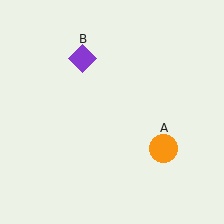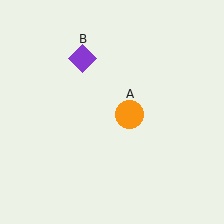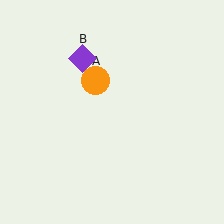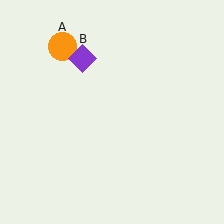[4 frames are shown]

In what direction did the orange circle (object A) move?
The orange circle (object A) moved up and to the left.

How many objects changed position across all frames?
1 object changed position: orange circle (object A).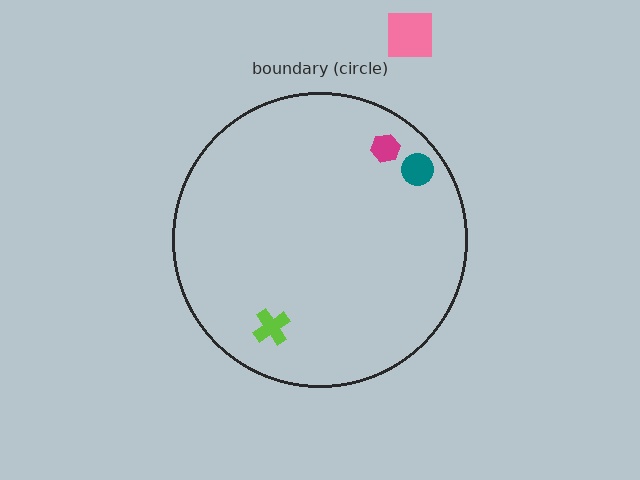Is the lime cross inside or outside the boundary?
Inside.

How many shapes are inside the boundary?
3 inside, 1 outside.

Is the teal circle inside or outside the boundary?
Inside.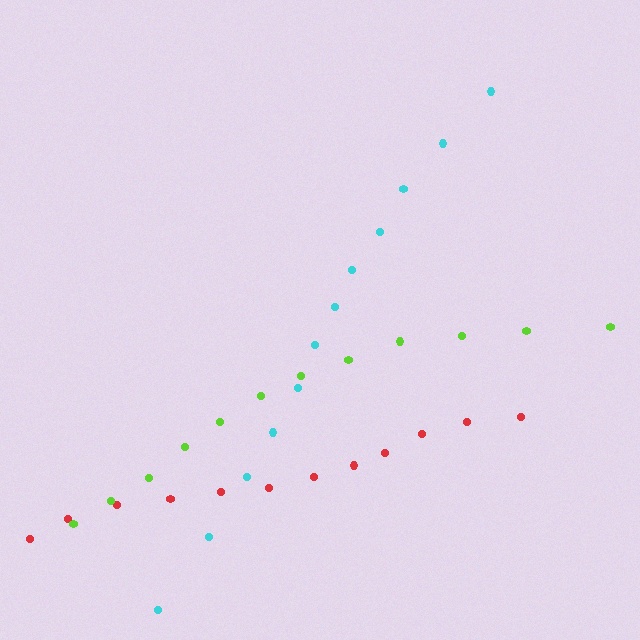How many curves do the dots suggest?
There are 3 distinct paths.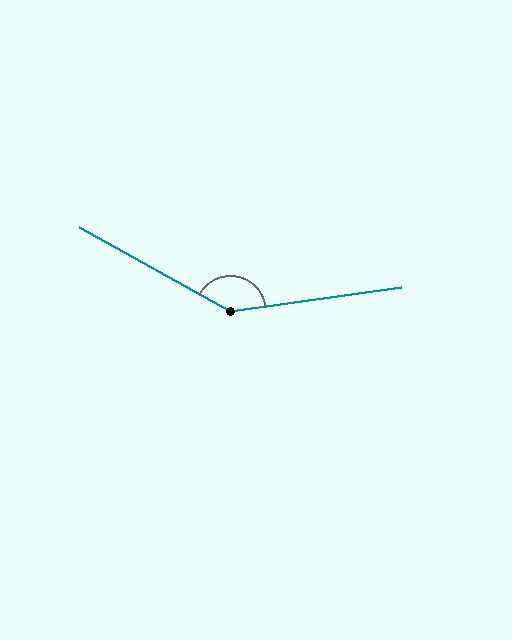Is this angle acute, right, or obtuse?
It is obtuse.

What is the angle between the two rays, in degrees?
Approximately 142 degrees.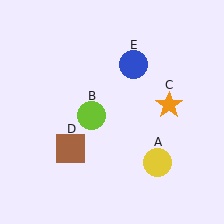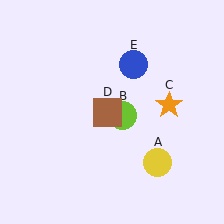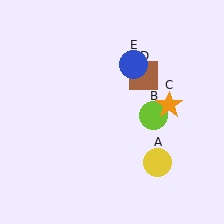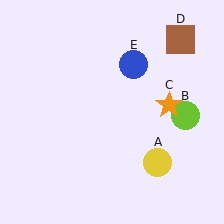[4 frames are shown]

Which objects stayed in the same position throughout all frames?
Yellow circle (object A) and orange star (object C) and blue circle (object E) remained stationary.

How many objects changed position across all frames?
2 objects changed position: lime circle (object B), brown square (object D).